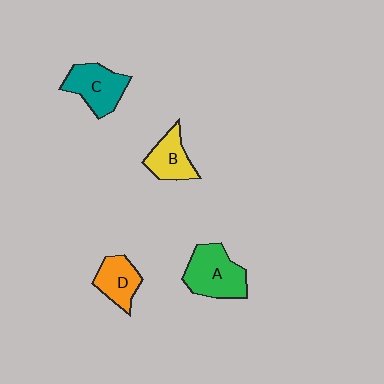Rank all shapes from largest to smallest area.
From largest to smallest: A (green), C (teal), B (yellow), D (orange).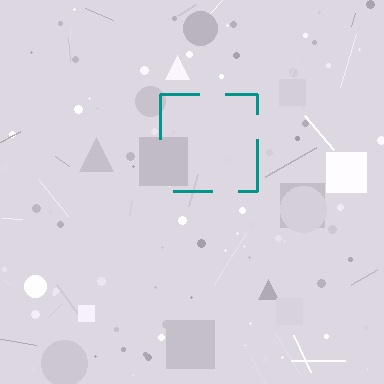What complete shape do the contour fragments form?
The contour fragments form a square.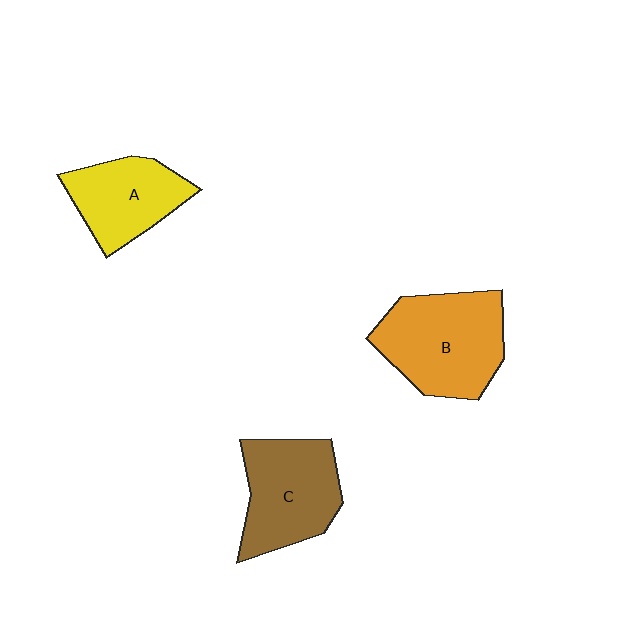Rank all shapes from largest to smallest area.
From largest to smallest: B (orange), C (brown), A (yellow).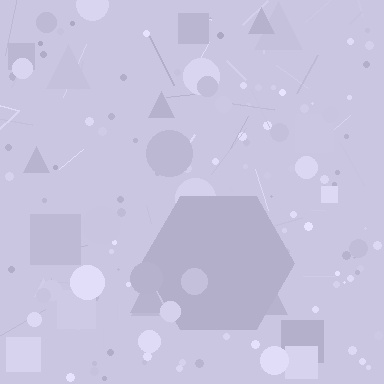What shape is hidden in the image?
A hexagon is hidden in the image.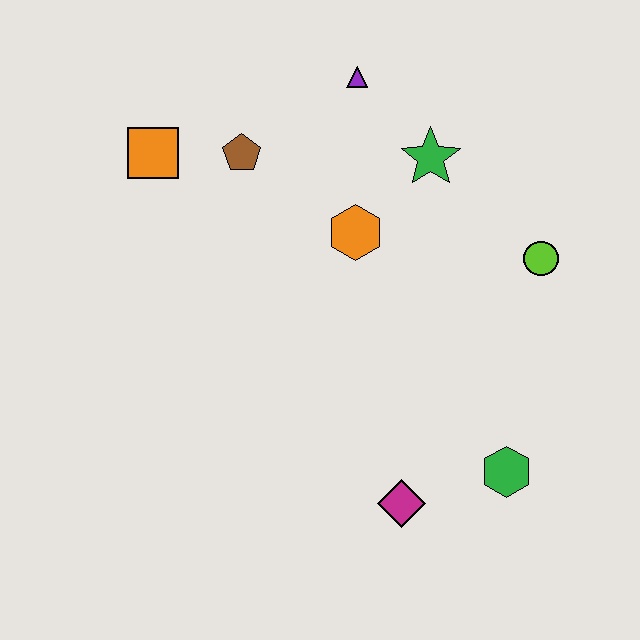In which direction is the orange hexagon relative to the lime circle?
The orange hexagon is to the left of the lime circle.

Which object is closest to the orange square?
The brown pentagon is closest to the orange square.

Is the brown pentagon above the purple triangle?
No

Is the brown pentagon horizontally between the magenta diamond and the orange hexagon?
No